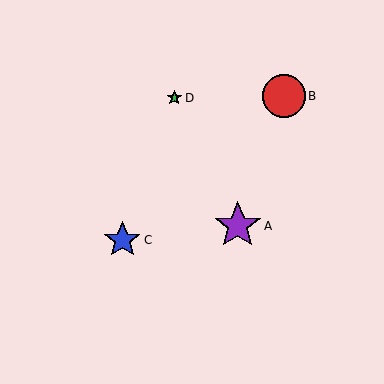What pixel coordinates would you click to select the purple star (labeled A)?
Click at (238, 226) to select the purple star A.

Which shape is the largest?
The purple star (labeled A) is the largest.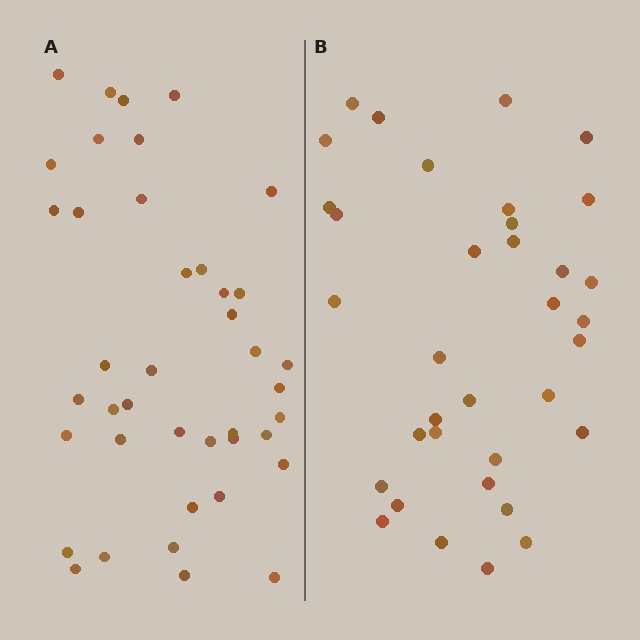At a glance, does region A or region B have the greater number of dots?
Region A (the left region) has more dots.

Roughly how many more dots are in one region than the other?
Region A has about 6 more dots than region B.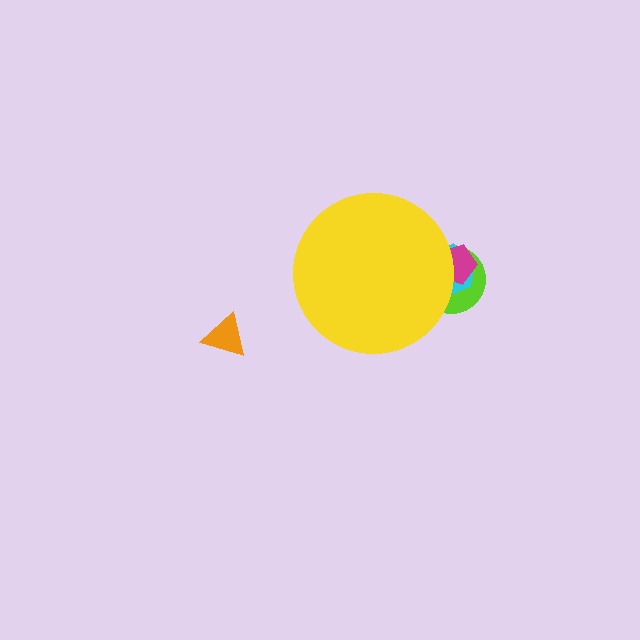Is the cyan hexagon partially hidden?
Yes, the cyan hexagon is partially hidden behind the yellow circle.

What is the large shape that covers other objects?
A yellow circle.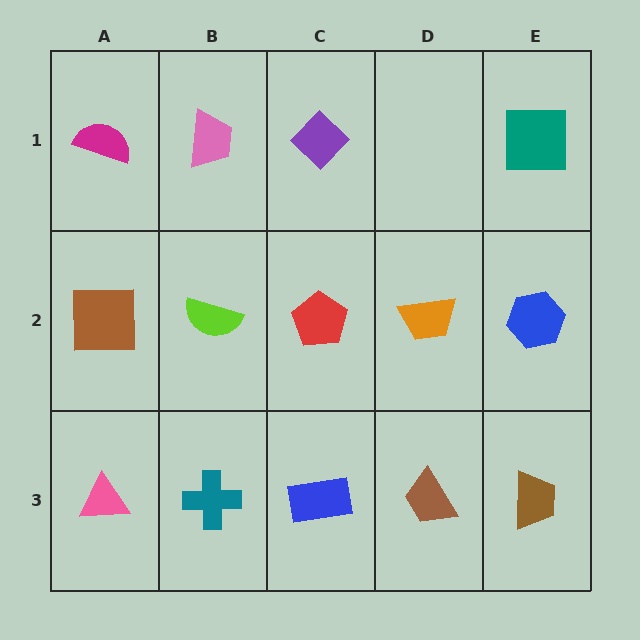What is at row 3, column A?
A pink triangle.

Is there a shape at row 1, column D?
No, that cell is empty.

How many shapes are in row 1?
4 shapes.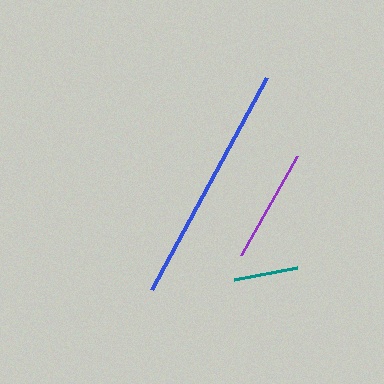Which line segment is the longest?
The blue line is the longest at approximately 242 pixels.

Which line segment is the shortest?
The teal line is the shortest at approximately 64 pixels.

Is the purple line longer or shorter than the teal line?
The purple line is longer than the teal line.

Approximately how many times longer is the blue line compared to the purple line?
The blue line is approximately 2.1 times the length of the purple line.